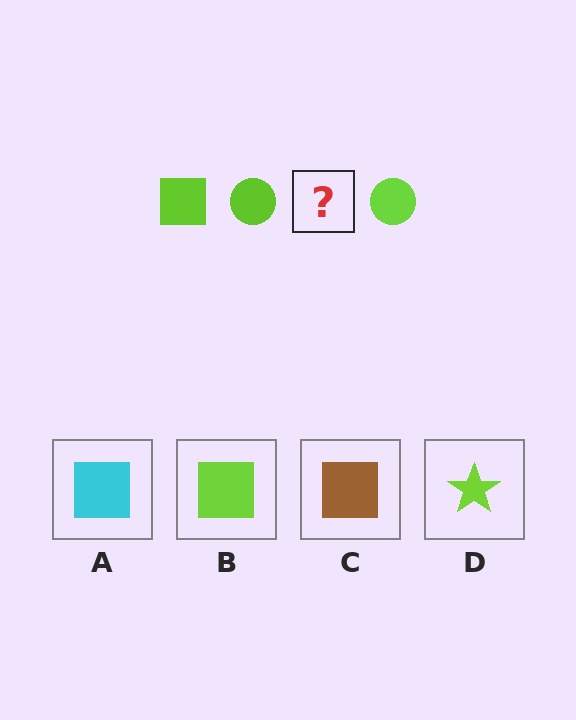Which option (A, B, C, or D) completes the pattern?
B.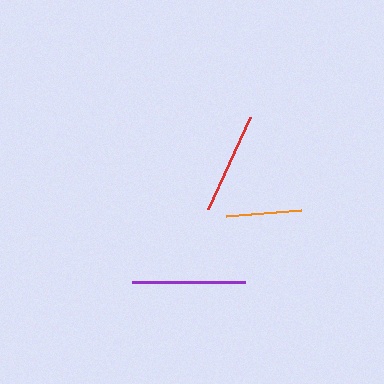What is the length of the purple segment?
The purple segment is approximately 114 pixels long.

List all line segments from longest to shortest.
From longest to shortest: purple, red, orange.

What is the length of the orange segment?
The orange segment is approximately 75 pixels long.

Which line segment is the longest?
The purple line is the longest at approximately 114 pixels.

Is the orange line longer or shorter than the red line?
The red line is longer than the orange line.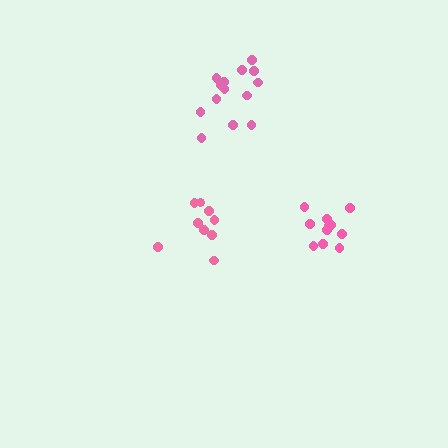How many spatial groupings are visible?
There are 3 spatial groupings.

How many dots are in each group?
Group 1: 14 dots, Group 2: 9 dots, Group 3: 11 dots (34 total).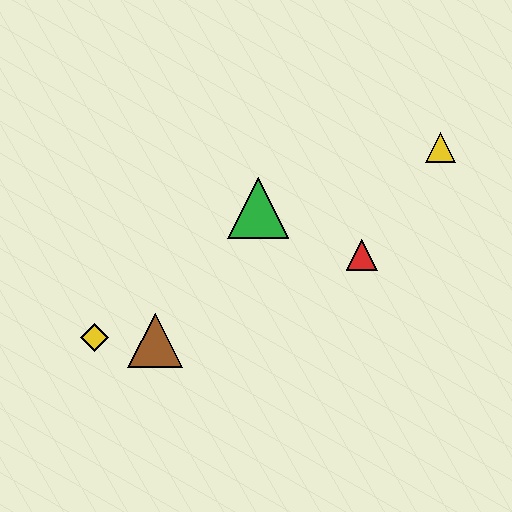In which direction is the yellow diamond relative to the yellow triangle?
The yellow diamond is to the left of the yellow triangle.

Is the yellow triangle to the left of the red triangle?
No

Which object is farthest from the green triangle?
The yellow diamond is farthest from the green triangle.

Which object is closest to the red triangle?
The green triangle is closest to the red triangle.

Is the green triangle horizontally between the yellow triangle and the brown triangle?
Yes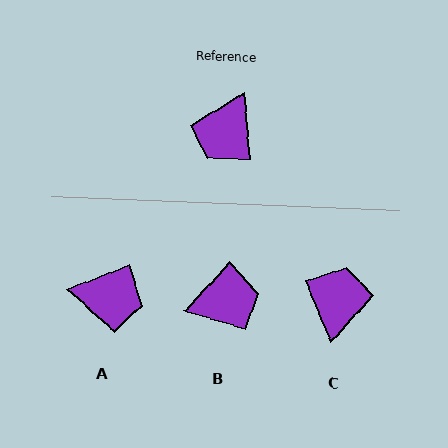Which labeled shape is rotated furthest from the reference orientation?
C, about 162 degrees away.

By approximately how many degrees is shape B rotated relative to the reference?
Approximately 133 degrees counter-clockwise.